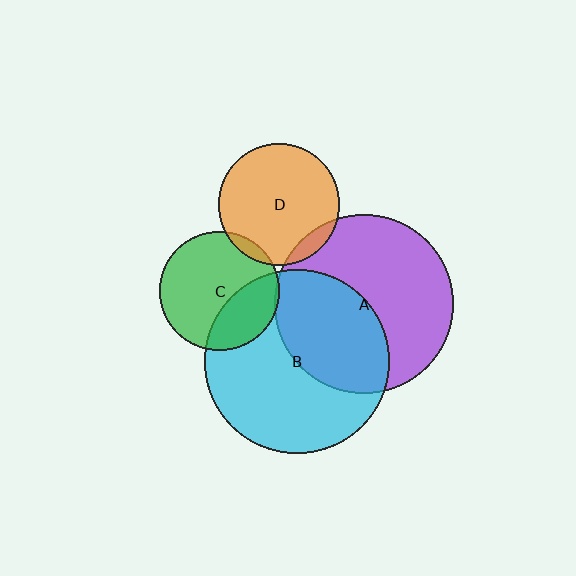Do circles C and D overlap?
Yes.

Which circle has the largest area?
Circle B (cyan).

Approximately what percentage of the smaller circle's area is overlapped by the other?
Approximately 5%.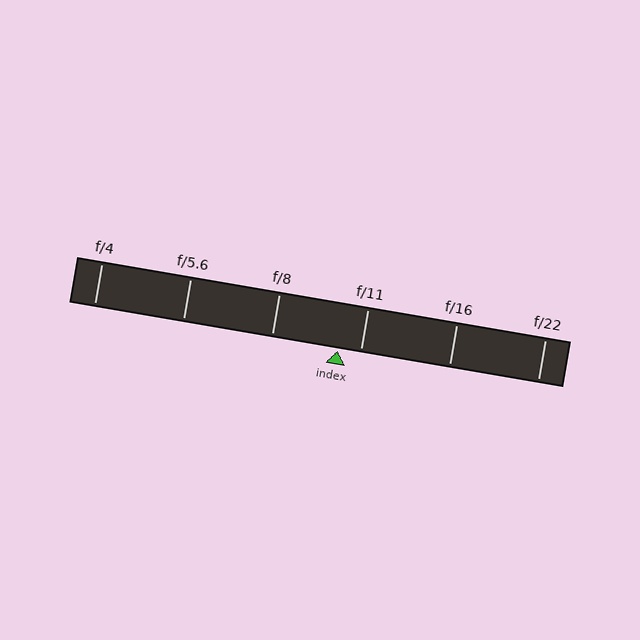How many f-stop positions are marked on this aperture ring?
There are 6 f-stop positions marked.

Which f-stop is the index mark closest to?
The index mark is closest to f/11.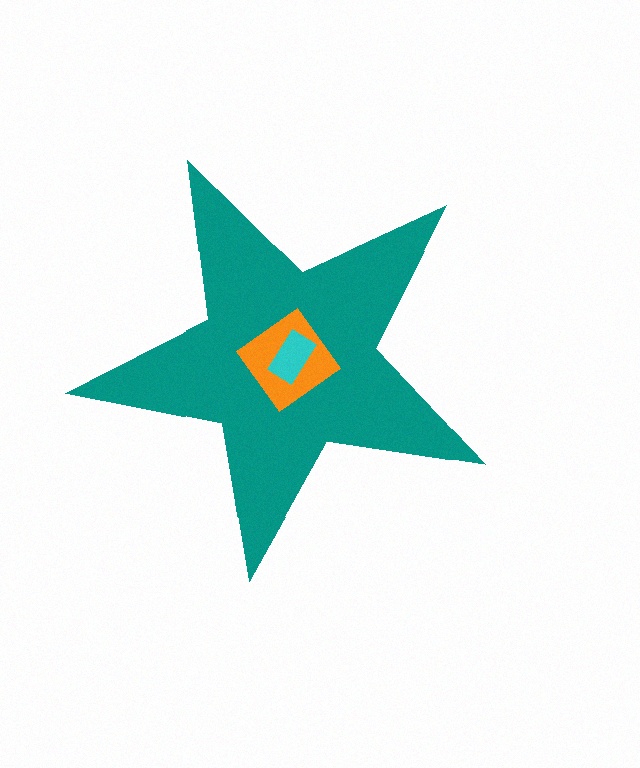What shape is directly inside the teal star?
The orange diamond.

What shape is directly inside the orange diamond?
The cyan rectangle.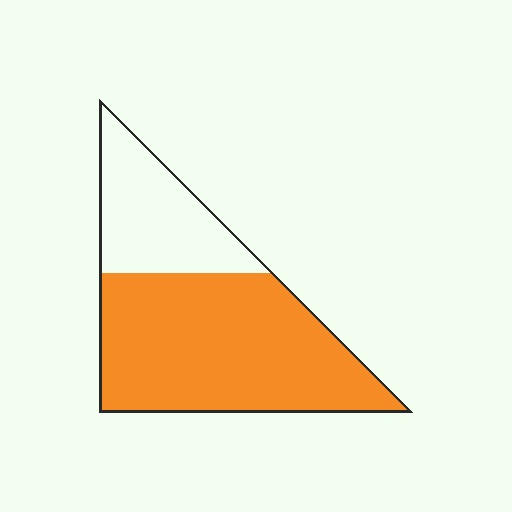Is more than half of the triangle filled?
Yes.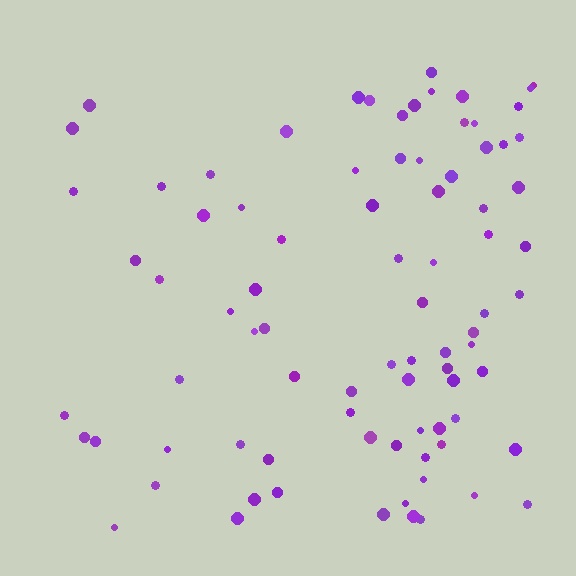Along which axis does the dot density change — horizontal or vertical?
Horizontal.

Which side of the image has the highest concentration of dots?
The right.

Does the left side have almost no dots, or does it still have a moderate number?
Still a moderate number, just noticeably fewer than the right.